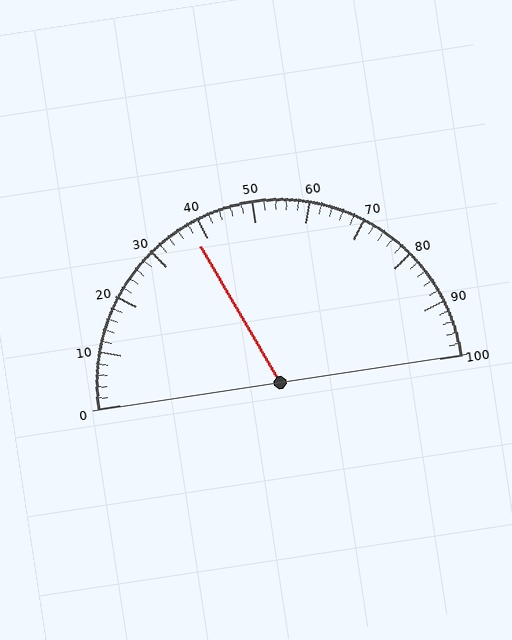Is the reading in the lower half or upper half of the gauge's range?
The reading is in the lower half of the range (0 to 100).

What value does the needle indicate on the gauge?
The needle indicates approximately 38.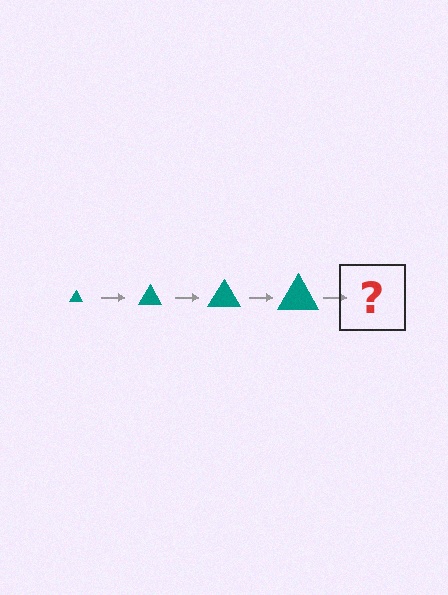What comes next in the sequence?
The next element should be a teal triangle, larger than the previous one.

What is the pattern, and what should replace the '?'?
The pattern is that the triangle gets progressively larger each step. The '?' should be a teal triangle, larger than the previous one.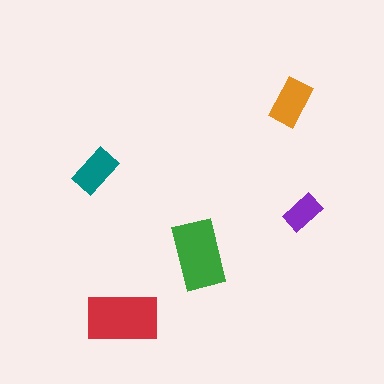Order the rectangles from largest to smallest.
the red one, the green one, the orange one, the teal one, the purple one.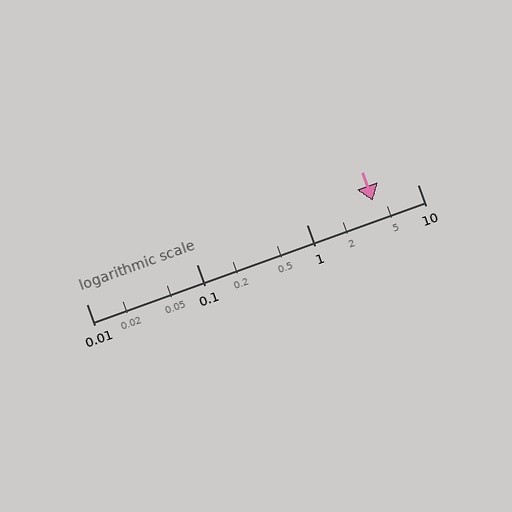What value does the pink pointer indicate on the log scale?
The pointer indicates approximately 3.9.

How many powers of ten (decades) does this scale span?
The scale spans 3 decades, from 0.01 to 10.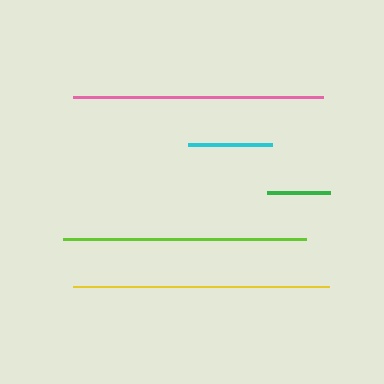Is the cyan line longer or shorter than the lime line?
The lime line is longer than the cyan line.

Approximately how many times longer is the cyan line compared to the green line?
The cyan line is approximately 1.3 times the length of the green line.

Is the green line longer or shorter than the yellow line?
The yellow line is longer than the green line.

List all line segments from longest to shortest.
From longest to shortest: yellow, pink, lime, cyan, green.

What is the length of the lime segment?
The lime segment is approximately 243 pixels long.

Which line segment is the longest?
The yellow line is the longest at approximately 255 pixels.